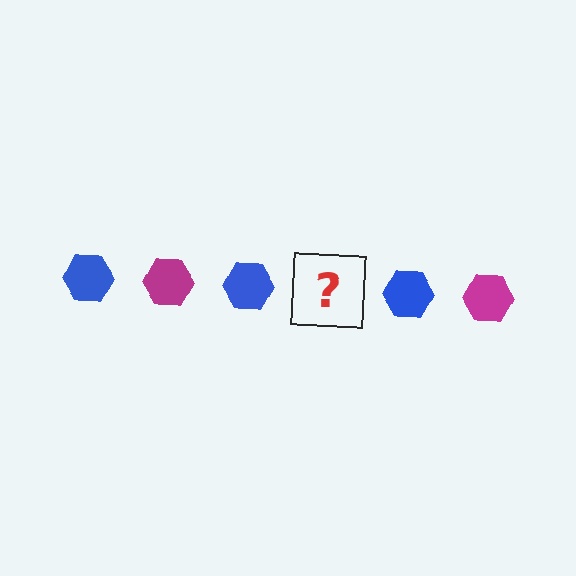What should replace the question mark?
The question mark should be replaced with a magenta hexagon.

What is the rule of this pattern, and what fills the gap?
The rule is that the pattern cycles through blue, magenta hexagons. The gap should be filled with a magenta hexagon.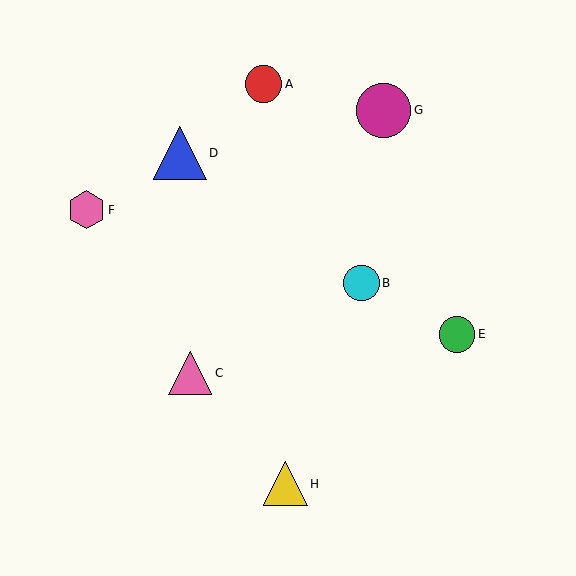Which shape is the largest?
The magenta circle (labeled G) is the largest.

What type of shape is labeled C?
Shape C is a pink triangle.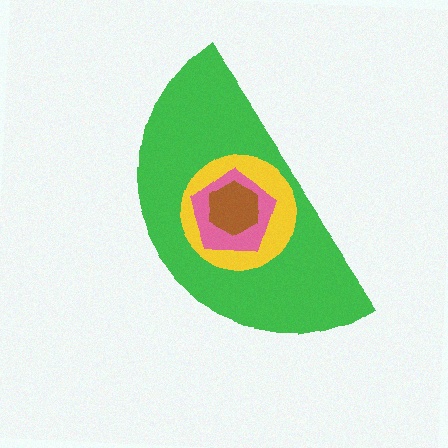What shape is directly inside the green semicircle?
The yellow circle.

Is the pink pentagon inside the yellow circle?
Yes.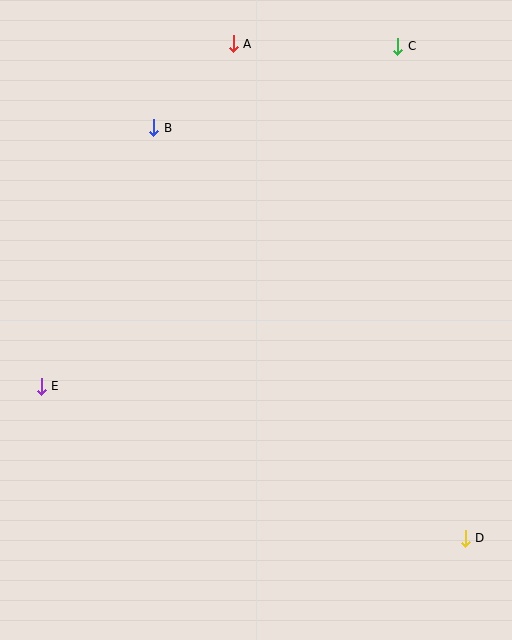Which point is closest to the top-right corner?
Point C is closest to the top-right corner.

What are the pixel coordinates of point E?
Point E is at (41, 386).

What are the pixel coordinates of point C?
Point C is at (397, 46).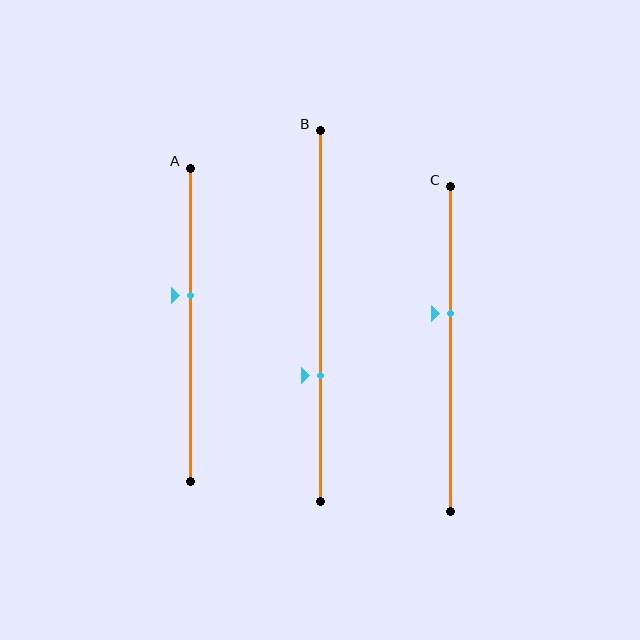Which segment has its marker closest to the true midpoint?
Segment A has its marker closest to the true midpoint.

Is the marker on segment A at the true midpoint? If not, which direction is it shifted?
No, the marker on segment A is shifted upward by about 9% of the segment length.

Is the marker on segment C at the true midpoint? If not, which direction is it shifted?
No, the marker on segment C is shifted upward by about 11% of the segment length.